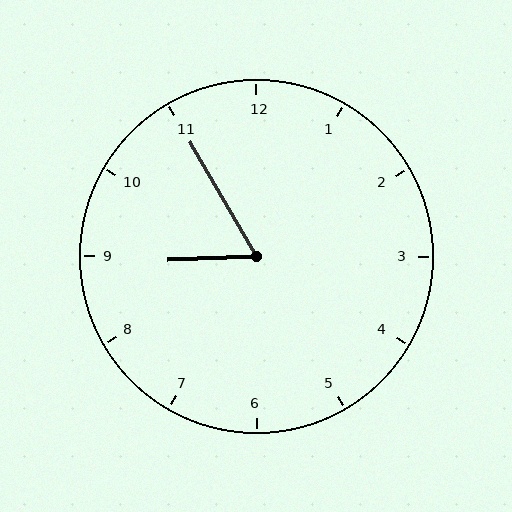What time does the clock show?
8:55.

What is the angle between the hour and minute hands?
Approximately 62 degrees.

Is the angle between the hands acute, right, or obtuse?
It is acute.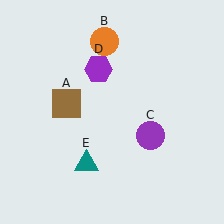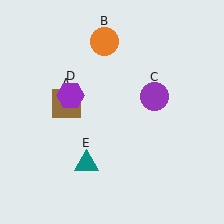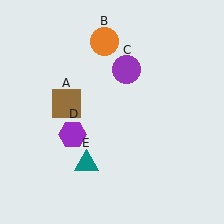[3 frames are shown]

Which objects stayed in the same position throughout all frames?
Brown square (object A) and orange circle (object B) and teal triangle (object E) remained stationary.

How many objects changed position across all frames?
2 objects changed position: purple circle (object C), purple hexagon (object D).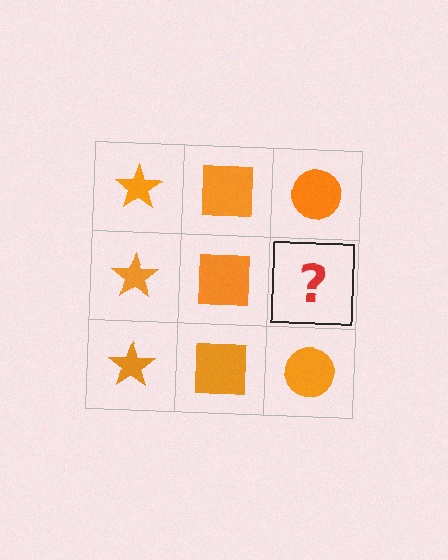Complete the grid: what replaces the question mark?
The question mark should be replaced with an orange circle.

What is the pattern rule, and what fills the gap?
The rule is that each column has a consistent shape. The gap should be filled with an orange circle.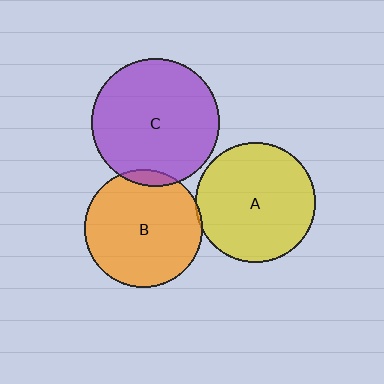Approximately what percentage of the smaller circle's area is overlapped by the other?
Approximately 5%.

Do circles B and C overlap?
Yes.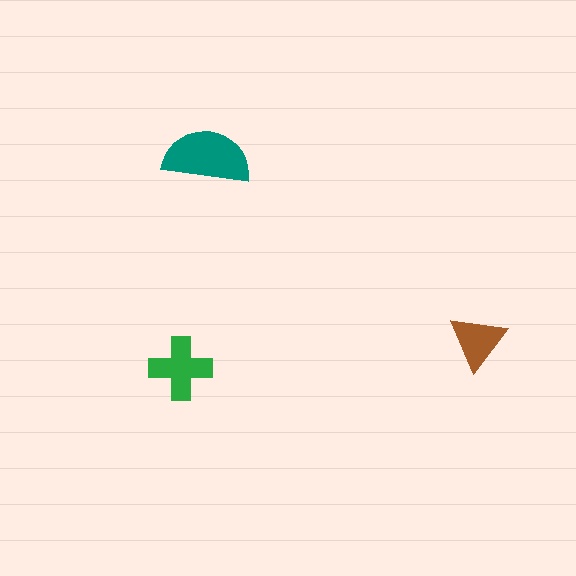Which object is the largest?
The teal semicircle.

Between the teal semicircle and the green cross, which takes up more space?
The teal semicircle.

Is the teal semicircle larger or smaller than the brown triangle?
Larger.